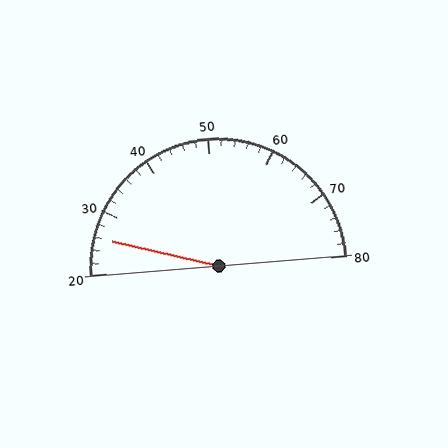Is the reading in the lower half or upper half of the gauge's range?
The reading is in the lower half of the range (20 to 80).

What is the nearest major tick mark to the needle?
The nearest major tick mark is 30.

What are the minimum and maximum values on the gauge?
The gauge ranges from 20 to 80.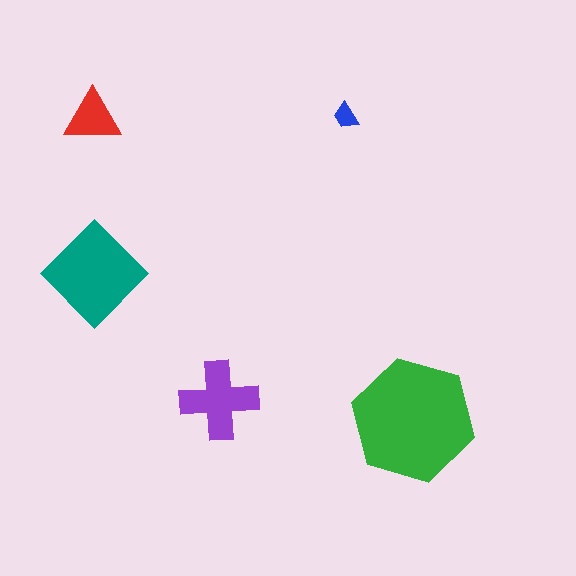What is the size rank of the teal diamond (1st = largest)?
2nd.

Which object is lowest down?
The green hexagon is bottommost.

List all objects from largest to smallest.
The green hexagon, the teal diamond, the purple cross, the red triangle, the blue trapezoid.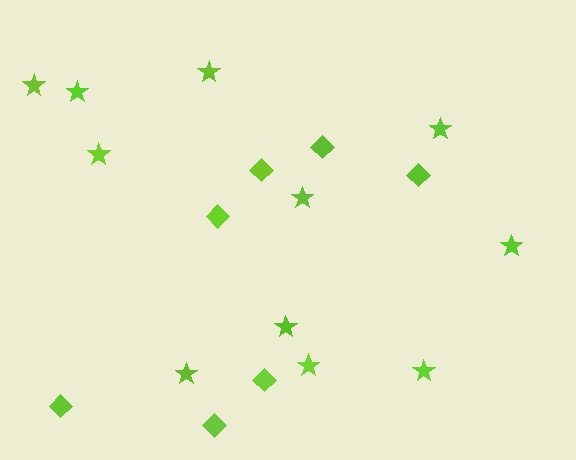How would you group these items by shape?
There are 2 groups: one group of diamonds (7) and one group of stars (11).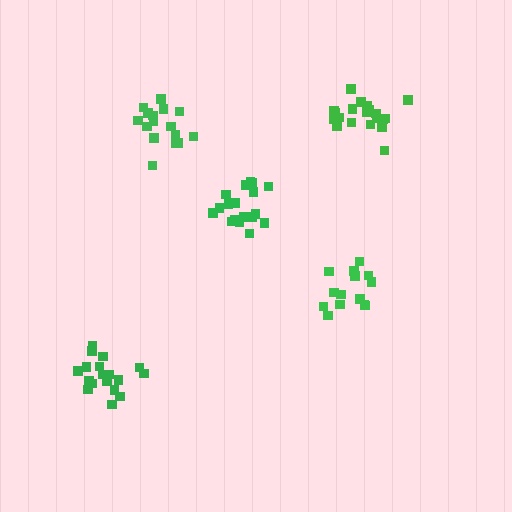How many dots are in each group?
Group 1: 14 dots, Group 2: 20 dots, Group 3: 18 dots, Group 4: 16 dots, Group 5: 19 dots (87 total).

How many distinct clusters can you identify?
There are 5 distinct clusters.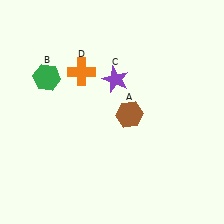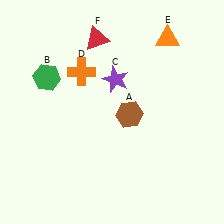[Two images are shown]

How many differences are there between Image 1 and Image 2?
There are 2 differences between the two images.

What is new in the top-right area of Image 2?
An orange triangle (E) was added in the top-right area of Image 2.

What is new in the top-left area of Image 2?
A red triangle (F) was added in the top-left area of Image 2.